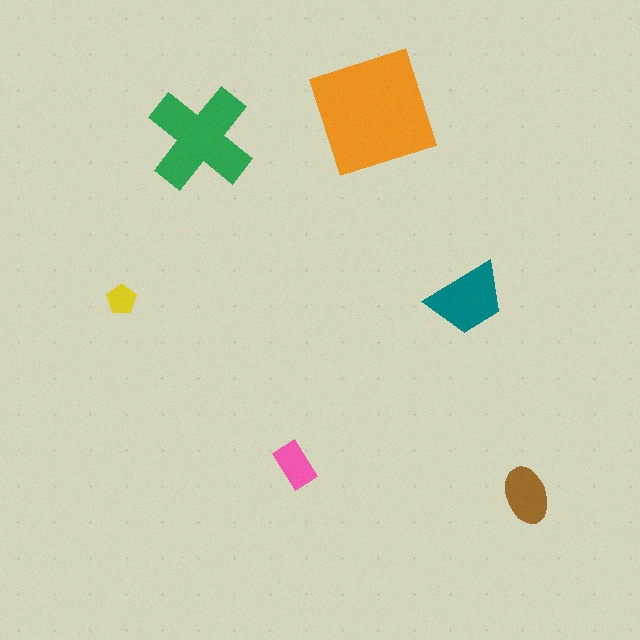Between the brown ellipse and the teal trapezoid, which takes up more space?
The teal trapezoid.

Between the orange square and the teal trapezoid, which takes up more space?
The orange square.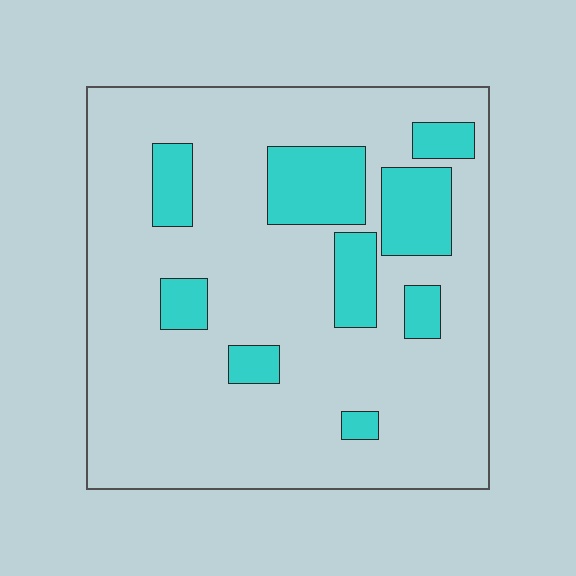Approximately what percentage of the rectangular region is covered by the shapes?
Approximately 20%.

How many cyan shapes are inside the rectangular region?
9.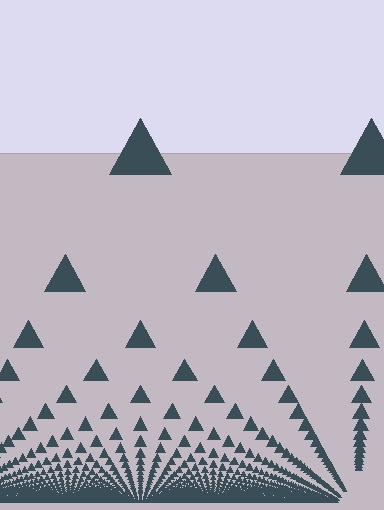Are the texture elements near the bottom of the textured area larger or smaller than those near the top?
Smaller. The gradient is inverted — elements near the bottom are smaller and denser.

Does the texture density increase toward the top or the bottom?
Density increases toward the bottom.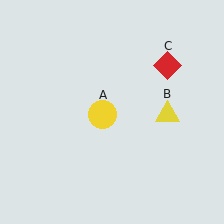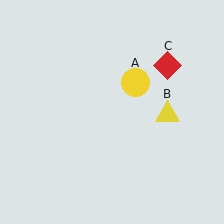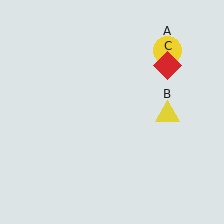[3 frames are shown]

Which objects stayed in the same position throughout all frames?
Yellow triangle (object B) and red diamond (object C) remained stationary.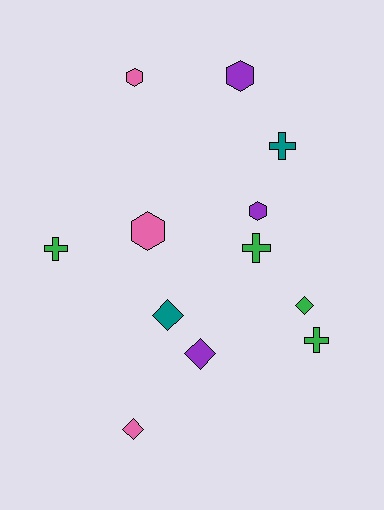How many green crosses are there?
There are 3 green crosses.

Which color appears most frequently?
Green, with 4 objects.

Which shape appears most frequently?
Diamond, with 4 objects.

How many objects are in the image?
There are 12 objects.